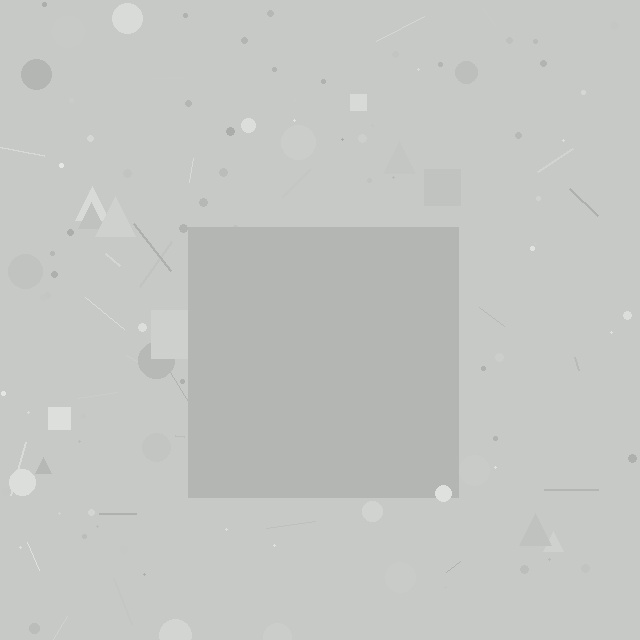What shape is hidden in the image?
A square is hidden in the image.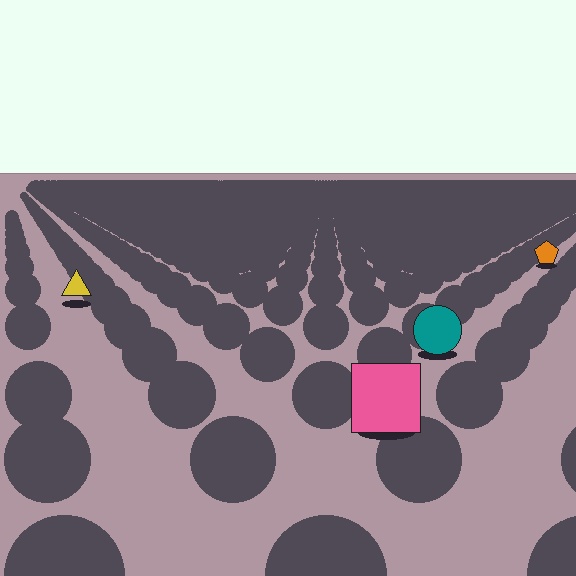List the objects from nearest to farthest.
From nearest to farthest: the pink square, the teal circle, the yellow triangle, the orange pentagon.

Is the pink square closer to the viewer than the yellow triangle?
Yes. The pink square is closer — you can tell from the texture gradient: the ground texture is coarser near it.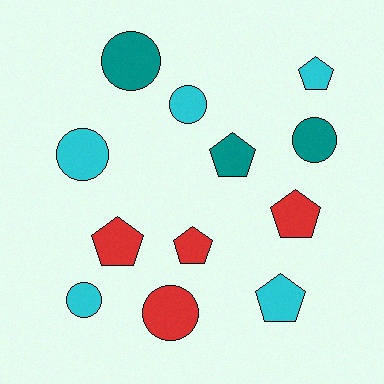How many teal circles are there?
There are 2 teal circles.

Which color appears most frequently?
Cyan, with 5 objects.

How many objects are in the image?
There are 12 objects.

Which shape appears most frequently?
Circle, with 6 objects.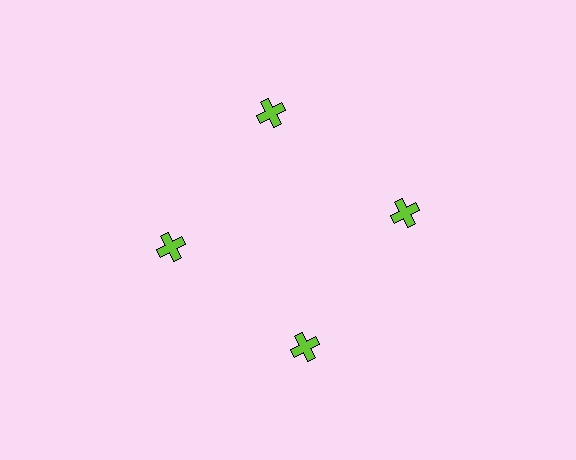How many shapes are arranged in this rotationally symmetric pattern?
There are 4 shapes, arranged in 4 groups of 1.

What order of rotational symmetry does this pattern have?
This pattern has 4-fold rotational symmetry.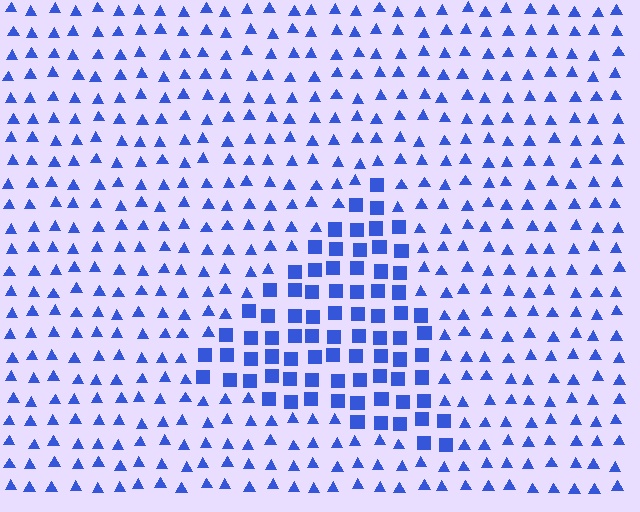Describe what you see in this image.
The image is filled with small blue elements arranged in a uniform grid. A triangle-shaped region contains squares, while the surrounding area contains triangles. The boundary is defined purely by the change in element shape.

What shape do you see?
I see a triangle.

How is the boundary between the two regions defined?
The boundary is defined by a change in element shape: squares inside vs. triangles outside. All elements share the same color and spacing.